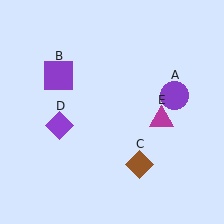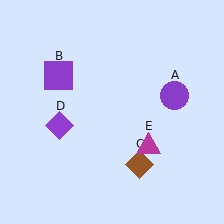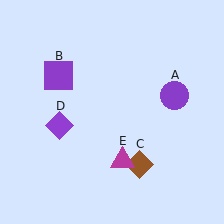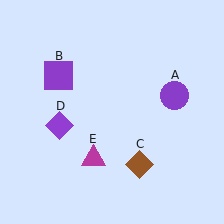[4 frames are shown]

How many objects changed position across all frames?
1 object changed position: magenta triangle (object E).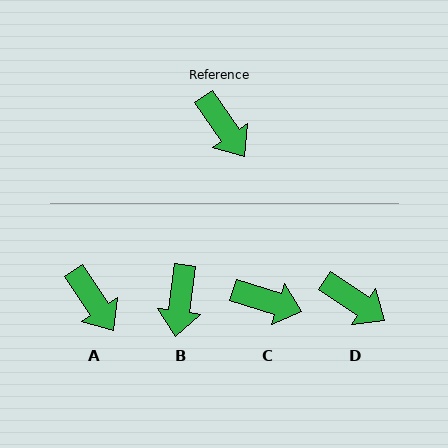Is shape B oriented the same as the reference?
No, it is off by about 42 degrees.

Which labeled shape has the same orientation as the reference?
A.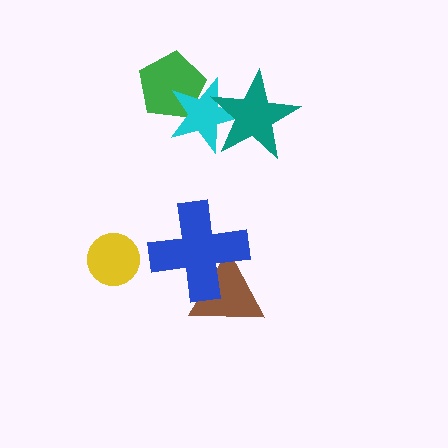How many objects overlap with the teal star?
1 object overlaps with the teal star.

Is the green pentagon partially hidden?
Yes, it is partially covered by another shape.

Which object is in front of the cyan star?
The teal star is in front of the cyan star.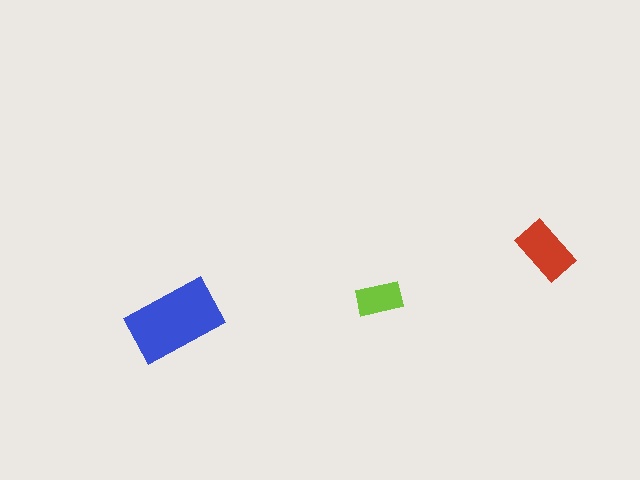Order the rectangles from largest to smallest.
the blue one, the red one, the lime one.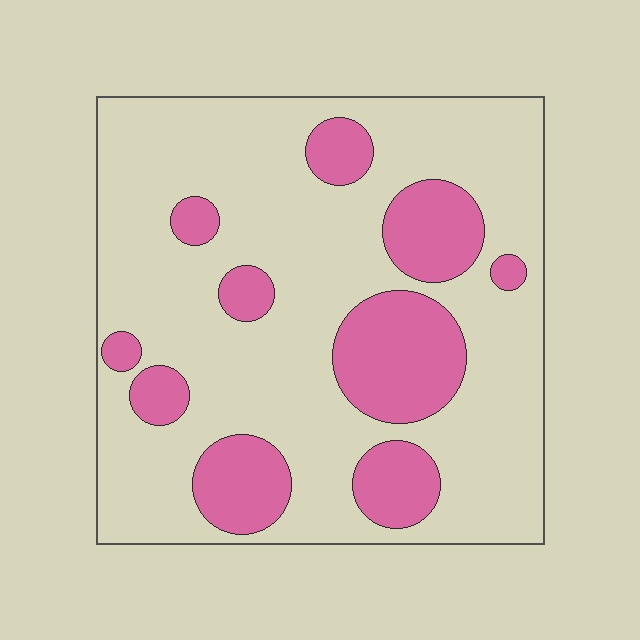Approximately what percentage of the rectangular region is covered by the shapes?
Approximately 25%.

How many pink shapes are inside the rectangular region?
10.